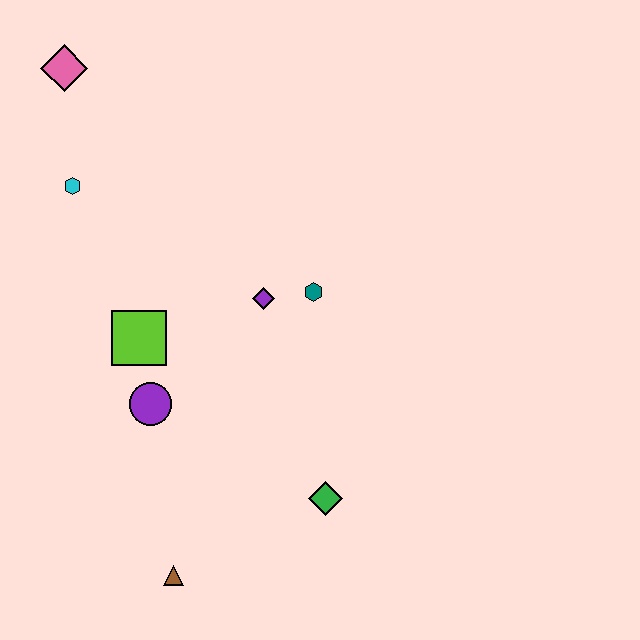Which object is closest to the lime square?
The purple circle is closest to the lime square.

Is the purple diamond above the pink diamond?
No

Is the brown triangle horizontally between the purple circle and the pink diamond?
No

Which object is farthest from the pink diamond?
The brown triangle is farthest from the pink diamond.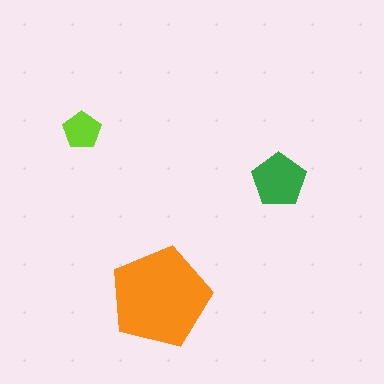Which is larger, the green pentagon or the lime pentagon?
The green one.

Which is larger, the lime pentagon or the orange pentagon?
The orange one.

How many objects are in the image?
There are 3 objects in the image.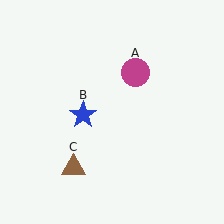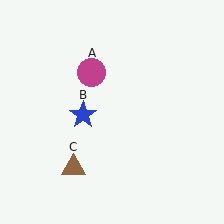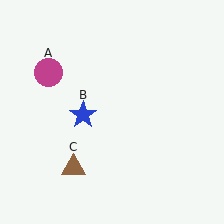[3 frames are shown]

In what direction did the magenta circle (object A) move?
The magenta circle (object A) moved left.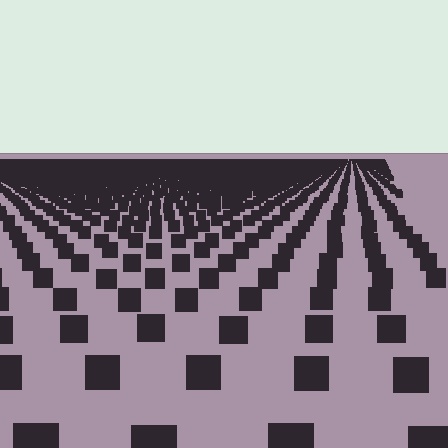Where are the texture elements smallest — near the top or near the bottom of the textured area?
Near the top.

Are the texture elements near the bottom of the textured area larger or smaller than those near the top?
Larger. Near the bottom, elements are closer to the viewer and appear at a bigger on-screen size.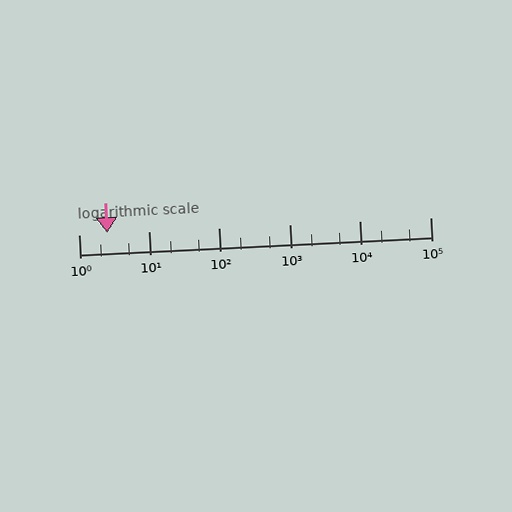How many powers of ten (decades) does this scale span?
The scale spans 5 decades, from 1 to 100000.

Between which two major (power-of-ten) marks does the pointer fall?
The pointer is between 1 and 10.